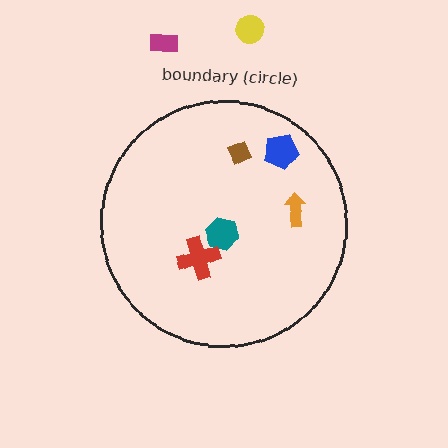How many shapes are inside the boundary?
5 inside, 2 outside.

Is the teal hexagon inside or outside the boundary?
Inside.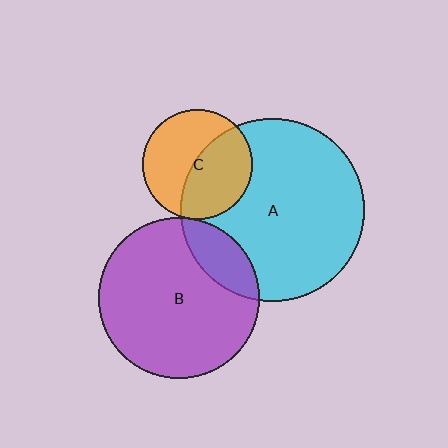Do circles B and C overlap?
Yes.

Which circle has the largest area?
Circle A (cyan).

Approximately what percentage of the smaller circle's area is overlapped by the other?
Approximately 5%.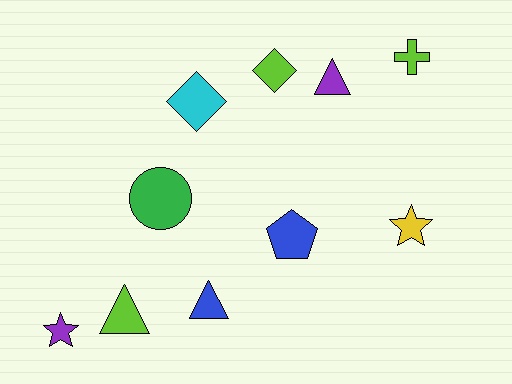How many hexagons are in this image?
There are no hexagons.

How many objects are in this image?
There are 10 objects.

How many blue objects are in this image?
There are 2 blue objects.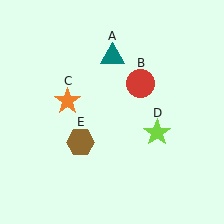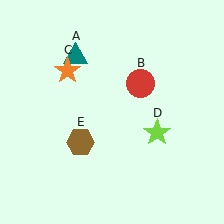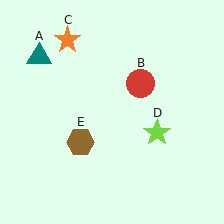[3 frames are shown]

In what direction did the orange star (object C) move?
The orange star (object C) moved up.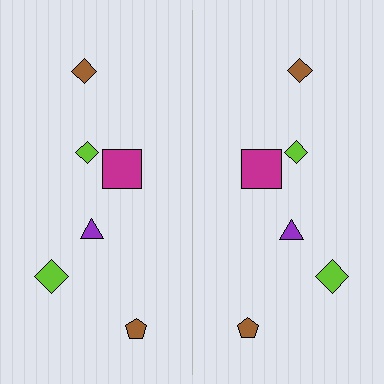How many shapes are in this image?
There are 12 shapes in this image.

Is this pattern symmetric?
Yes, this pattern has bilateral (reflection) symmetry.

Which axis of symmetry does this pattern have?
The pattern has a vertical axis of symmetry running through the center of the image.